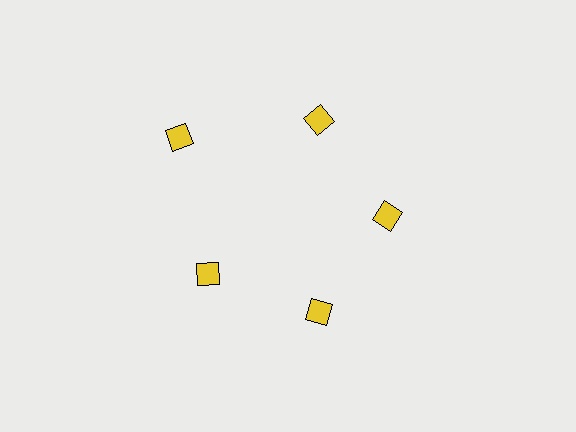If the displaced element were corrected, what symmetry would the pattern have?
It would have 5-fold rotational symmetry — the pattern would map onto itself every 72 degrees.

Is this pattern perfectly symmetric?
No. The 5 yellow diamonds are arranged in a ring, but one element near the 10 o'clock position is pushed outward from the center, breaking the 5-fold rotational symmetry.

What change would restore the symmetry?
The symmetry would be restored by moving it inward, back onto the ring so that all 5 diamonds sit at equal angles and equal distance from the center.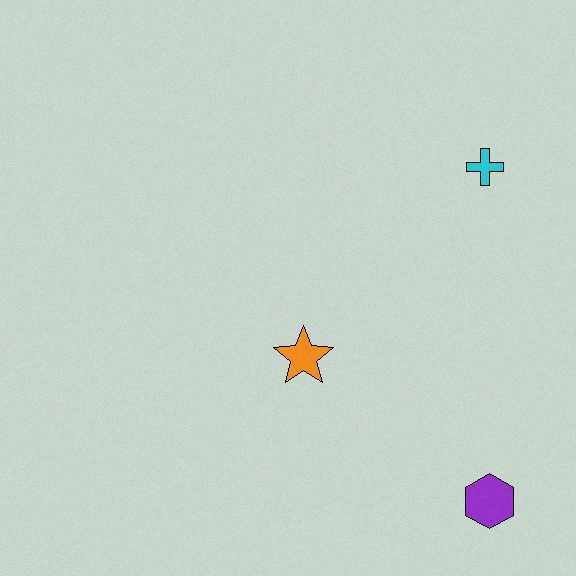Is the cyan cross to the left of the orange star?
No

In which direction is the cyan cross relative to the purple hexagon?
The cyan cross is above the purple hexagon.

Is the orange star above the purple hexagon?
Yes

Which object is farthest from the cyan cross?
The purple hexagon is farthest from the cyan cross.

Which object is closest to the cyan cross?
The orange star is closest to the cyan cross.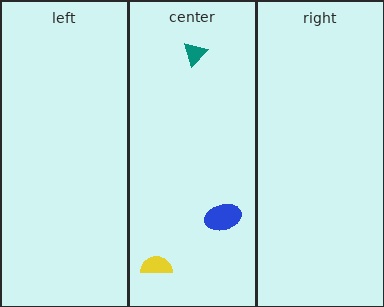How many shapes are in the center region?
3.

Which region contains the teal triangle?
The center region.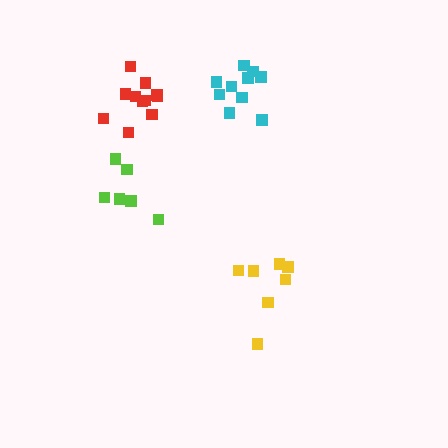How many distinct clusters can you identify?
There are 4 distinct clusters.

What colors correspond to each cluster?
The clusters are colored: yellow, lime, red, cyan.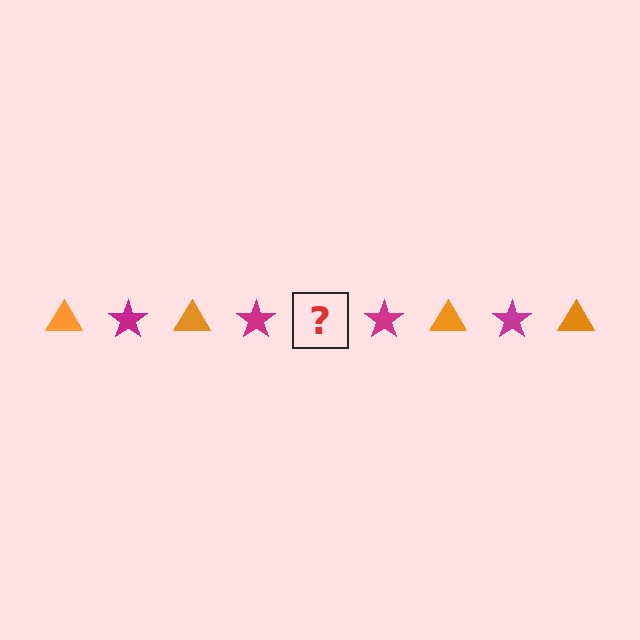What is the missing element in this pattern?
The missing element is an orange triangle.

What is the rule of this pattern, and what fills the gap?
The rule is that the pattern alternates between orange triangle and magenta star. The gap should be filled with an orange triangle.